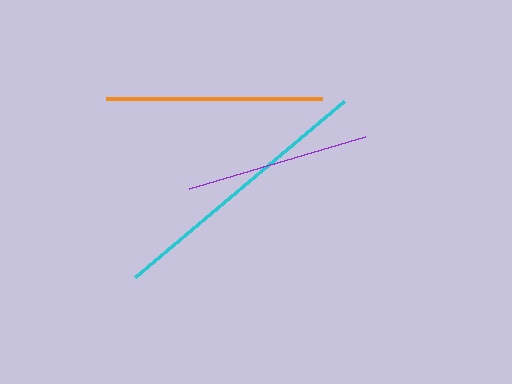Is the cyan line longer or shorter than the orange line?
The cyan line is longer than the orange line.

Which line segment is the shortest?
The purple line is the shortest at approximately 183 pixels.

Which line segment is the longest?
The cyan line is the longest at approximately 274 pixels.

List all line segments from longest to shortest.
From longest to shortest: cyan, orange, purple.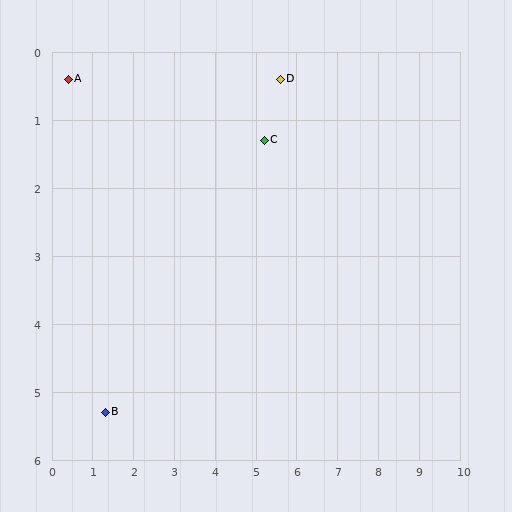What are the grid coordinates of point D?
Point D is at approximately (5.6, 0.4).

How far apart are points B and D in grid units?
Points B and D are about 6.5 grid units apart.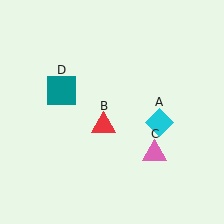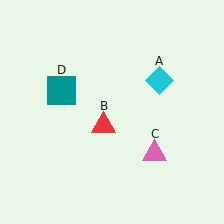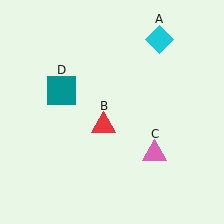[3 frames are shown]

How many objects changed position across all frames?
1 object changed position: cyan diamond (object A).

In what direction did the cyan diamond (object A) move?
The cyan diamond (object A) moved up.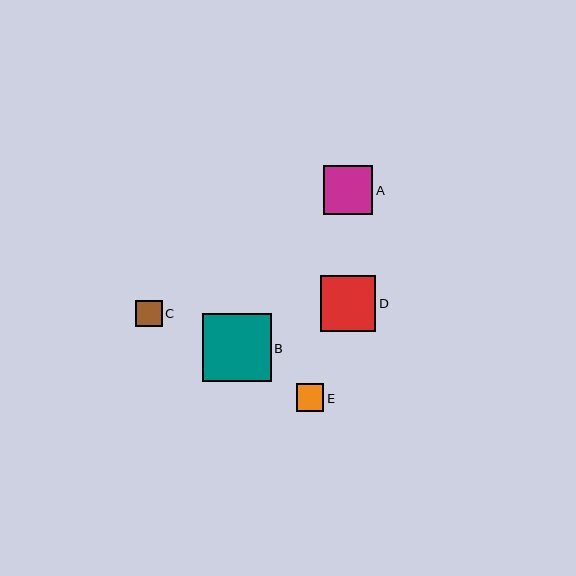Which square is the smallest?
Square C is the smallest with a size of approximately 27 pixels.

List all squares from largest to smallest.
From largest to smallest: B, D, A, E, C.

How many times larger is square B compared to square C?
Square B is approximately 2.6 times the size of square C.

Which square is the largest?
Square B is the largest with a size of approximately 69 pixels.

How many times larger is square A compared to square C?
Square A is approximately 1.9 times the size of square C.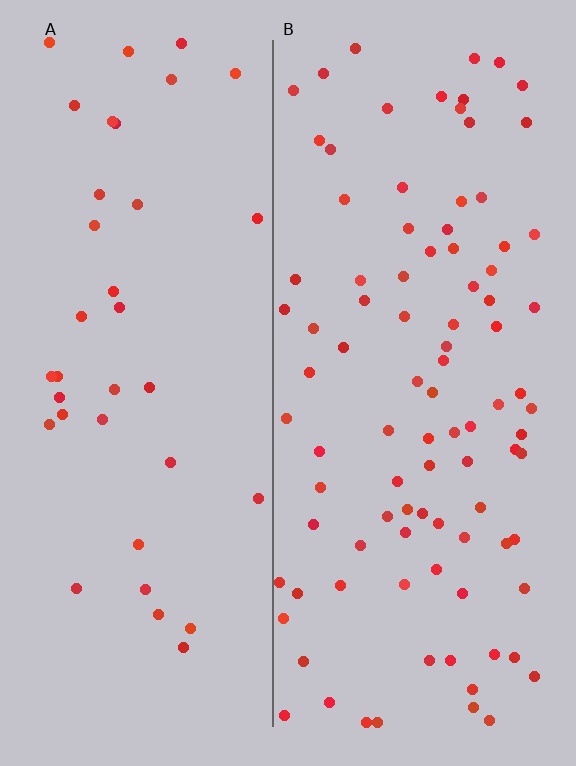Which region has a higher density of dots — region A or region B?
B (the right).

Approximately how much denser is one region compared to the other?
Approximately 2.6× — region B over region A.